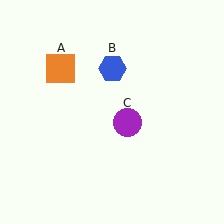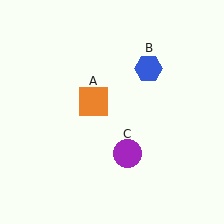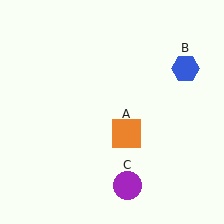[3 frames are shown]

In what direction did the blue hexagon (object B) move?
The blue hexagon (object B) moved right.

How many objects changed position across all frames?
3 objects changed position: orange square (object A), blue hexagon (object B), purple circle (object C).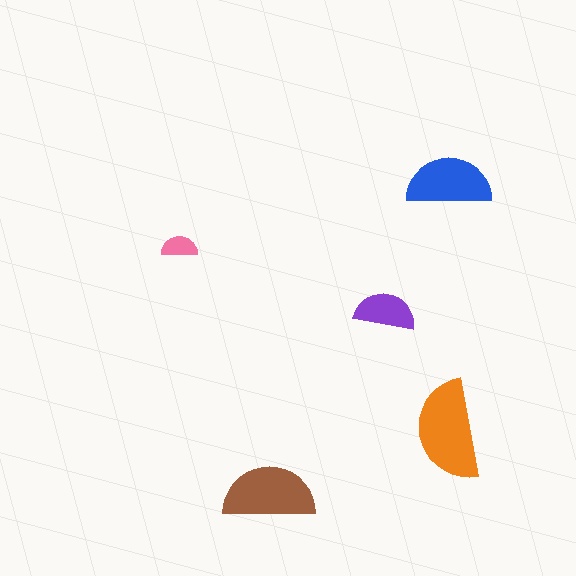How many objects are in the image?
There are 5 objects in the image.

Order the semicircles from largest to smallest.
the orange one, the brown one, the blue one, the purple one, the pink one.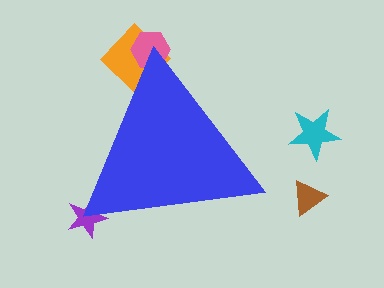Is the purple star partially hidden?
Yes, the purple star is partially hidden behind the blue triangle.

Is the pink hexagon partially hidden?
Yes, the pink hexagon is partially hidden behind the blue triangle.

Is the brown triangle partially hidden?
No, the brown triangle is fully visible.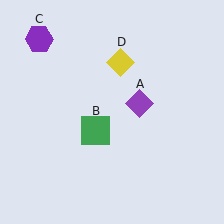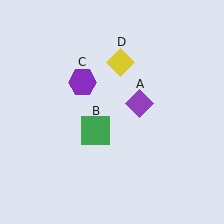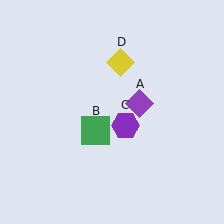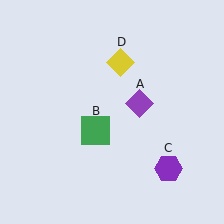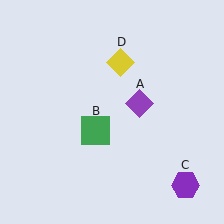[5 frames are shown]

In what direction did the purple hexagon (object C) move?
The purple hexagon (object C) moved down and to the right.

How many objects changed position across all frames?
1 object changed position: purple hexagon (object C).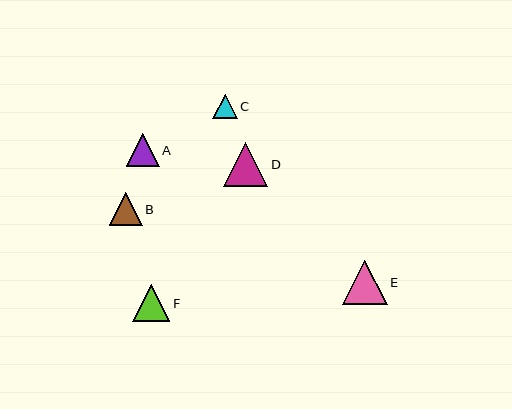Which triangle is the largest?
Triangle E is the largest with a size of approximately 45 pixels.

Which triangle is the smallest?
Triangle C is the smallest with a size of approximately 24 pixels.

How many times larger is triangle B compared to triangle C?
Triangle B is approximately 1.4 times the size of triangle C.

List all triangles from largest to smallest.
From largest to smallest: E, D, F, B, A, C.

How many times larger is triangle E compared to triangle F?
Triangle E is approximately 1.2 times the size of triangle F.